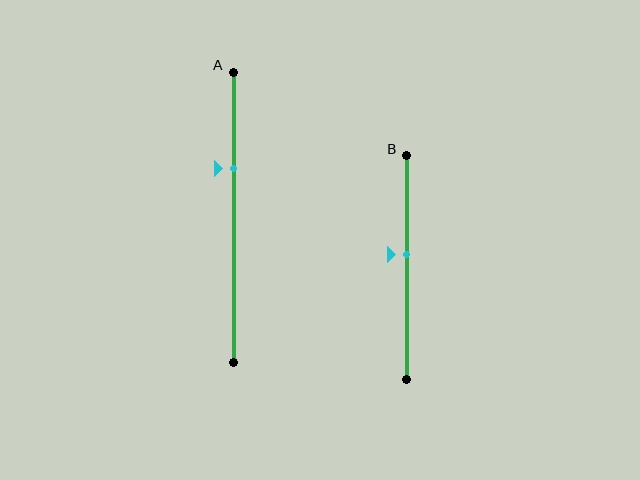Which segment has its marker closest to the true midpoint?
Segment B has its marker closest to the true midpoint.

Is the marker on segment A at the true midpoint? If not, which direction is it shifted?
No, the marker on segment A is shifted upward by about 17% of the segment length.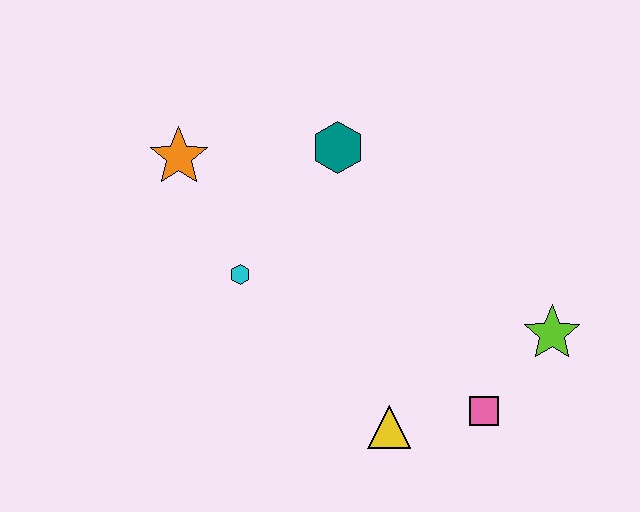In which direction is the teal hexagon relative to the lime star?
The teal hexagon is to the left of the lime star.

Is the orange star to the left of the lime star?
Yes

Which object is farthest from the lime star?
The orange star is farthest from the lime star.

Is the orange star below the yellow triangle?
No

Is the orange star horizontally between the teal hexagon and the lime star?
No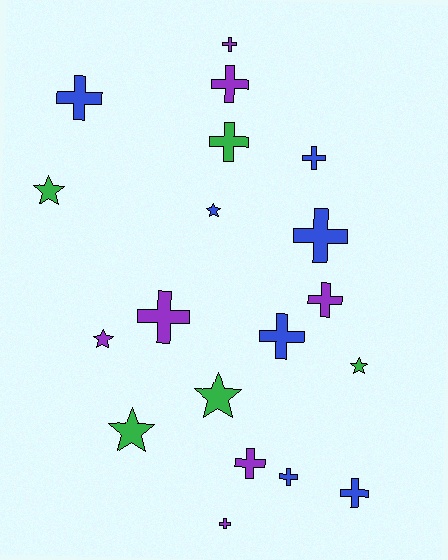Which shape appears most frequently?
Cross, with 13 objects.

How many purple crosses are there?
There are 6 purple crosses.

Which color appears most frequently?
Purple, with 7 objects.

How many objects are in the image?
There are 19 objects.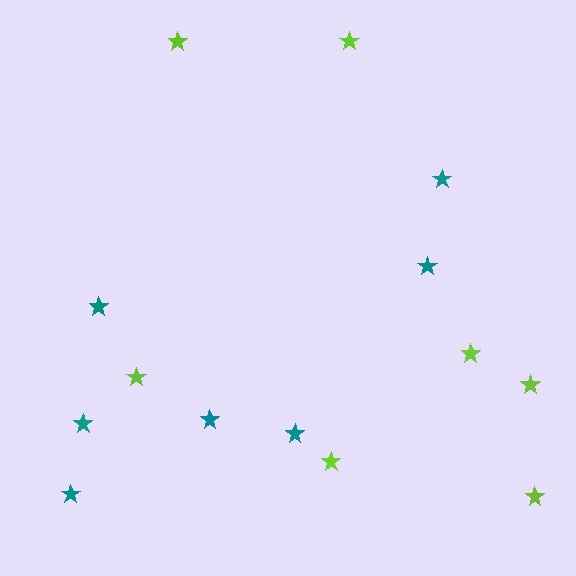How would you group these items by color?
There are 2 groups: one group of teal stars (7) and one group of lime stars (7).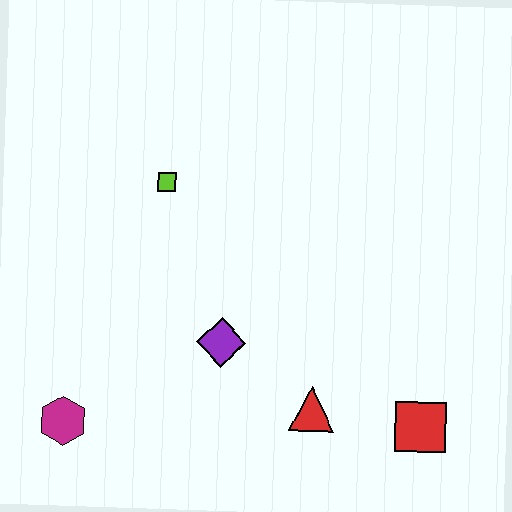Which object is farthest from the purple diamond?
The red square is farthest from the purple diamond.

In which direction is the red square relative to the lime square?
The red square is to the right of the lime square.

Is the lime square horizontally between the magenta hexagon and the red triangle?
Yes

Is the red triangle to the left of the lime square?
No